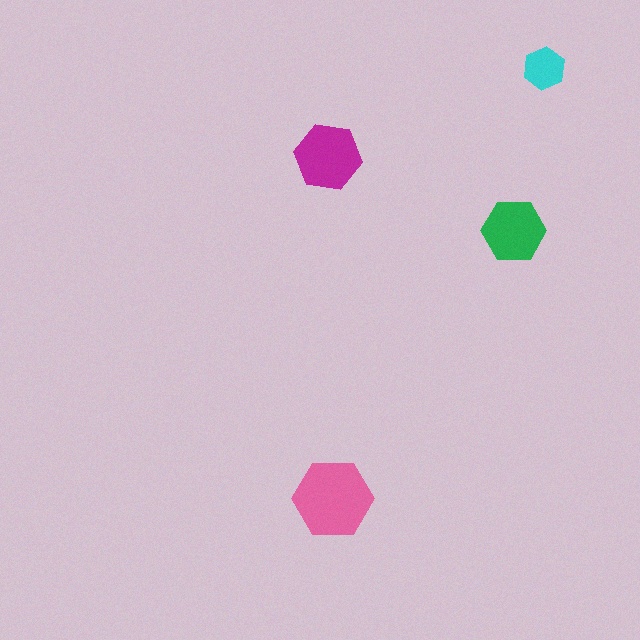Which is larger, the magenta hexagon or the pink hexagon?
The pink one.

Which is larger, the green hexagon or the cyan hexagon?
The green one.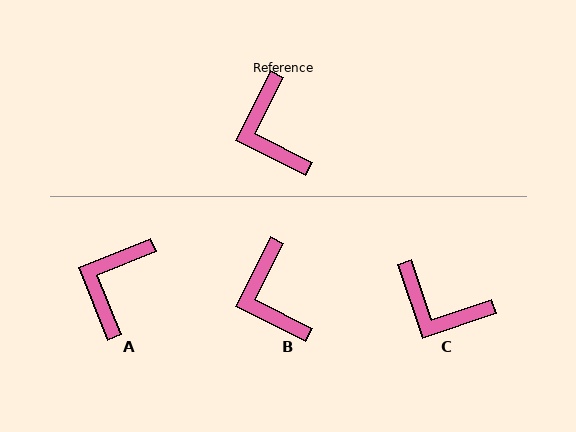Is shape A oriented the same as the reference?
No, it is off by about 41 degrees.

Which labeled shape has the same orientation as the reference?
B.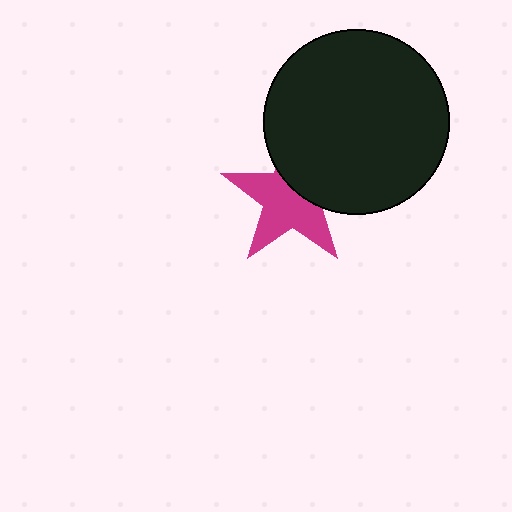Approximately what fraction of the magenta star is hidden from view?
Roughly 38% of the magenta star is hidden behind the black circle.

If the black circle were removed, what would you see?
You would see the complete magenta star.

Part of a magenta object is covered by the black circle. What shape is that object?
It is a star.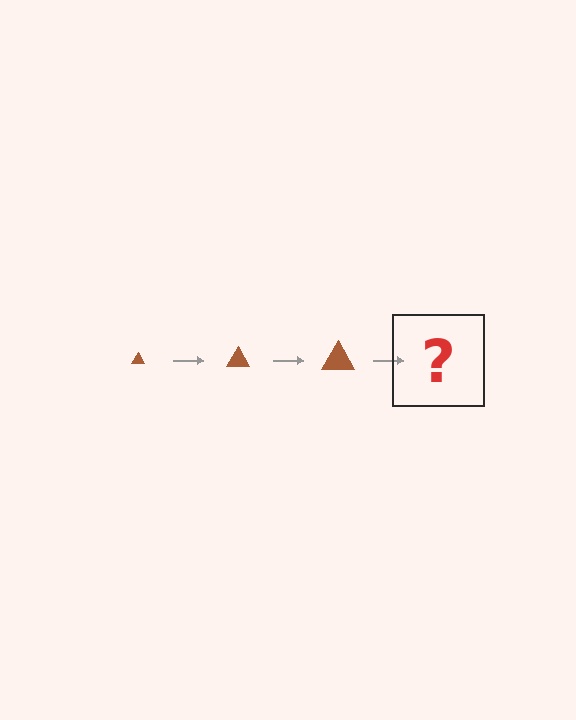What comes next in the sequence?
The next element should be a brown triangle, larger than the previous one.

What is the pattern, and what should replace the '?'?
The pattern is that the triangle gets progressively larger each step. The '?' should be a brown triangle, larger than the previous one.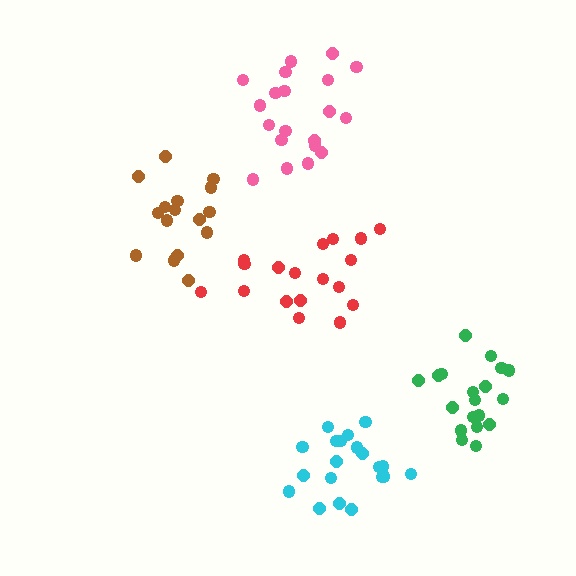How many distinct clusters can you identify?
There are 5 distinct clusters.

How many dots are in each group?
Group 1: 20 dots, Group 2: 20 dots, Group 3: 16 dots, Group 4: 18 dots, Group 5: 19 dots (93 total).